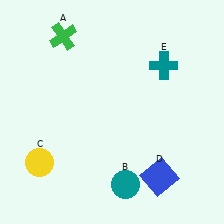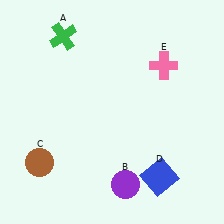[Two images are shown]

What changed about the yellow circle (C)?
In Image 1, C is yellow. In Image 2, it changed to brown.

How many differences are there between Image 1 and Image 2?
There are 3 differences between the two images.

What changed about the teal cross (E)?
In Image 1, E is teal. In Image 2, it changed to pink.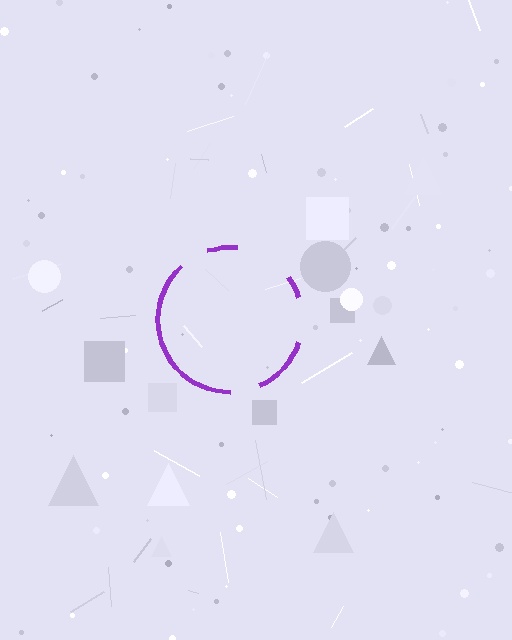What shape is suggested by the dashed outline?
The dashed outline suggests a circle.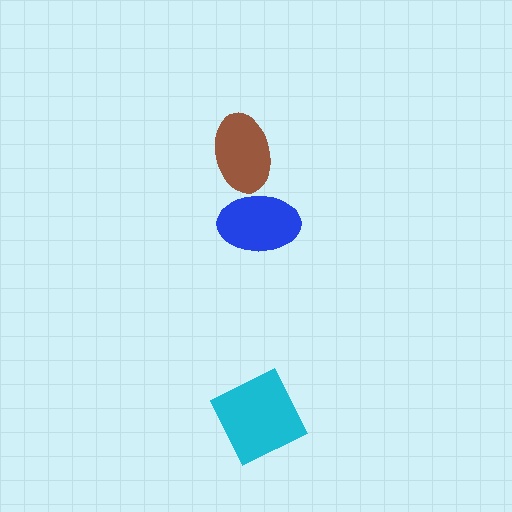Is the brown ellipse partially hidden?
Yes, it is partially covered by another shape.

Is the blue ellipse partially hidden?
No, no other shape covers it.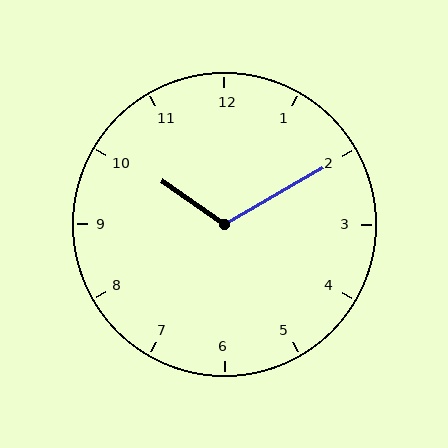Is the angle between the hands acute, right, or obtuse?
It is obtuse.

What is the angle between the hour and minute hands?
Approximately 115 degrees.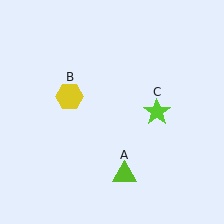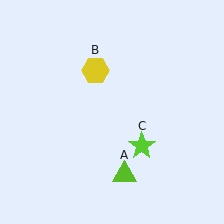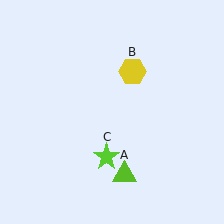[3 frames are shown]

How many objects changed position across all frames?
2 objects changed position: yellow hexagon (object B), lime star (object C).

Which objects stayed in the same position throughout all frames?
Lime triangle (object A) remained stationary.